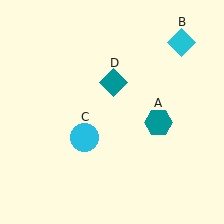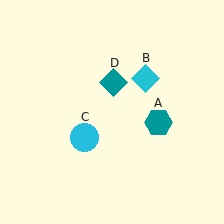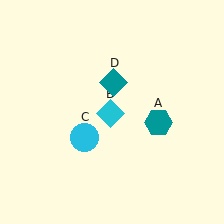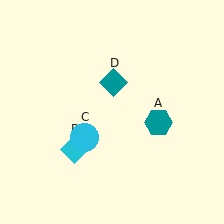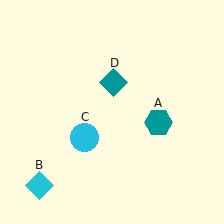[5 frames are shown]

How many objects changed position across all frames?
1 object changed position: cyan diamond (object B).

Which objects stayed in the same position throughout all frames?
Teal hexagon (object A) and cyan circle (object C) and teal diamond (object D) remained stationary.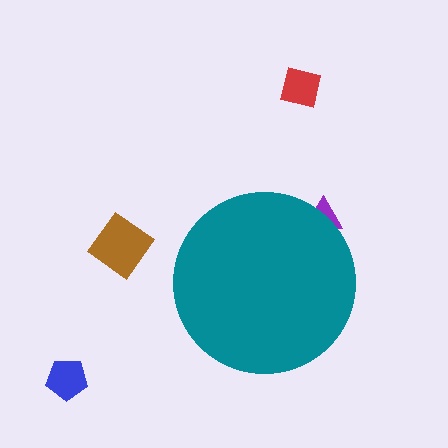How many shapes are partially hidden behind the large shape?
1 shape is partially hidden.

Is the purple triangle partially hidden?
Yes, the purple triangle is partially hidden behind the teal circle.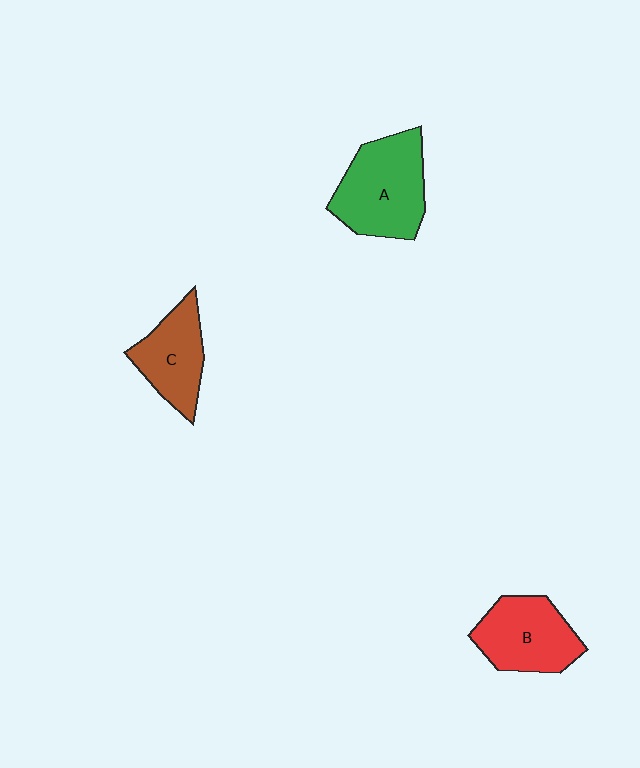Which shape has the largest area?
Shape A (green).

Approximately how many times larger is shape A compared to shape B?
Approximately 1.2 times.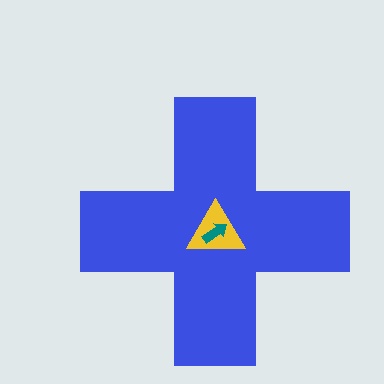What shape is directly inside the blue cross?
The yellow triangle.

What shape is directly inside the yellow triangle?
The teal arrow.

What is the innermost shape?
The teal arrow.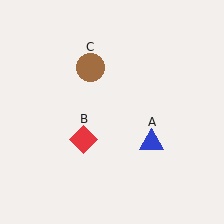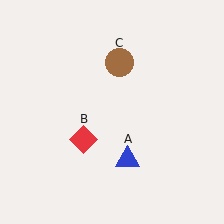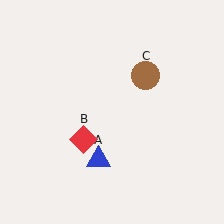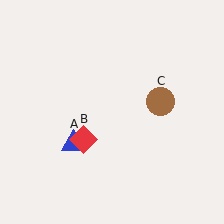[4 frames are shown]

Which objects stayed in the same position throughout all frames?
Red diamond (object B) remained stationary.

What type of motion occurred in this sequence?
The blue triangle (object A), brown circle (object C) rotated clockwise around the center of the scene.